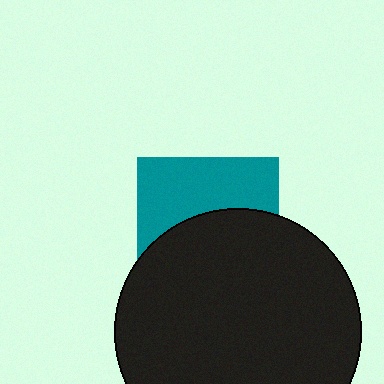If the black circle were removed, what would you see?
You would see the complete teal square.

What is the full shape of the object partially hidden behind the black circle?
The partially hidden object is a teal square.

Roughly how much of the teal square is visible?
A small part of it is visible (roughly 44%).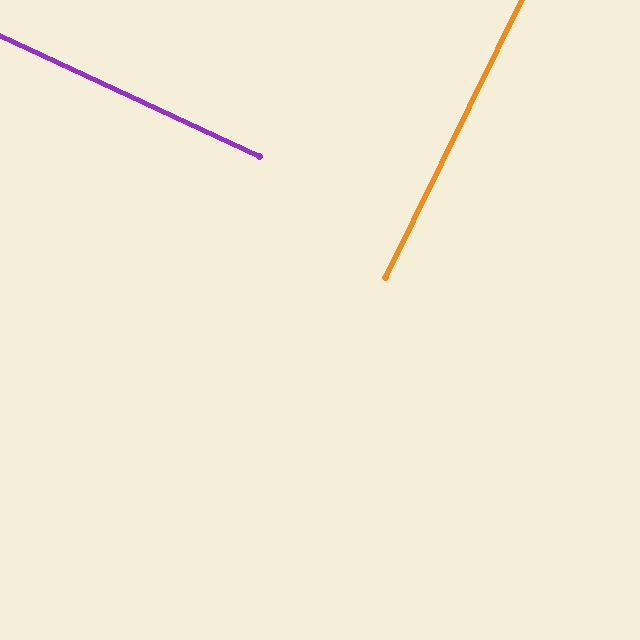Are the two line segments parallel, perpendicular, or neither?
Perpendicular — they meet at approximately 89°.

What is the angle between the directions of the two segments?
Approximately 89 degrees.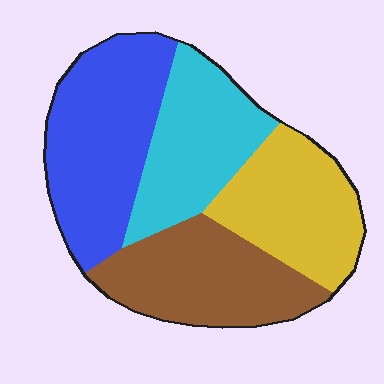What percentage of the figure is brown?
Brown takes up about one quarter (1/4) of the figure.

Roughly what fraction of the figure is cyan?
Cyan covers 22% of the figure.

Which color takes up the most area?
Blue, at roughly 30%.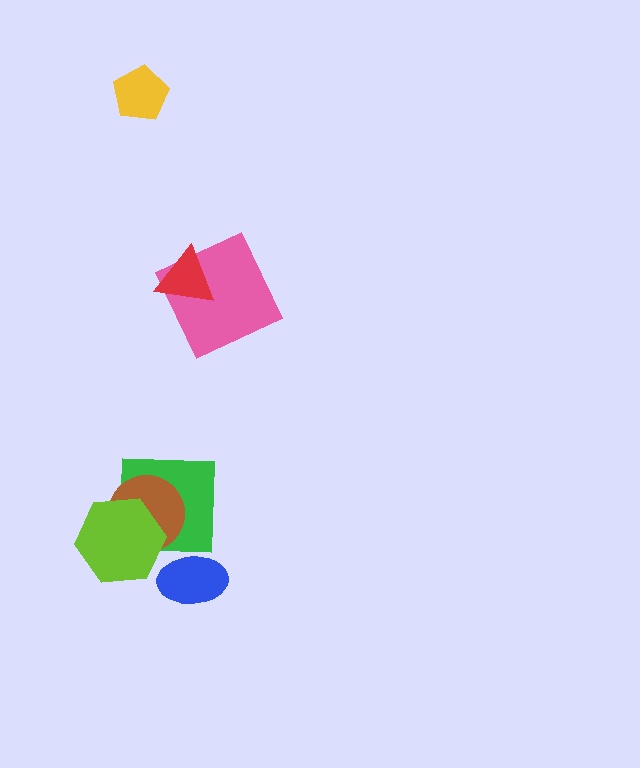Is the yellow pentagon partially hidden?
No, no other shape covers it.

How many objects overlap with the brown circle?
2 objects overlap with the brown circle.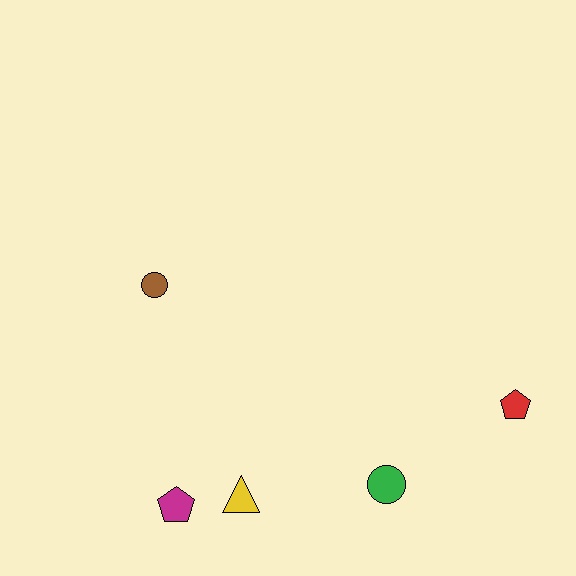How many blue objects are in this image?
There are no blue objects.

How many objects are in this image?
There are 5 objects.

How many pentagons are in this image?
There are 2 pentagons.